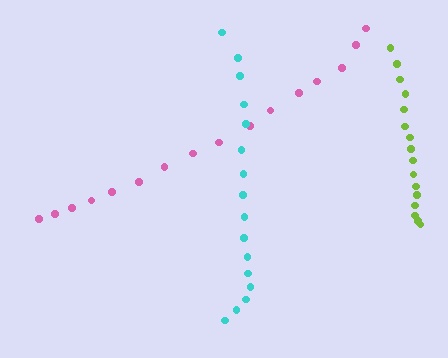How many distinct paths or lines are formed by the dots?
There are 3 distinct paths.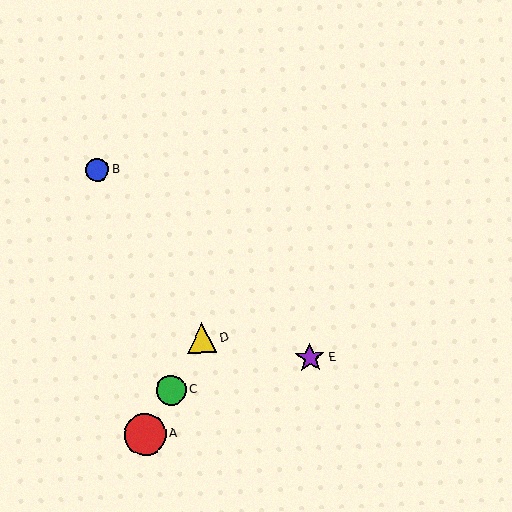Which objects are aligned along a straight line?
Objects A, C, D are aligned along a straight line.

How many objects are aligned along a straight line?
3 objects (A, C, D) are aligned along a straight line.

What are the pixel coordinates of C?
Object C is at (171, 390).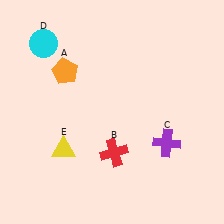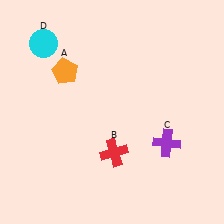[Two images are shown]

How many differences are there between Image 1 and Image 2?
There is 1 difference between the two images.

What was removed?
The yellow triangle (E) was removed in Image 2.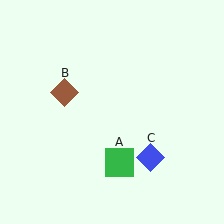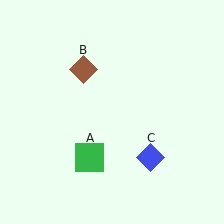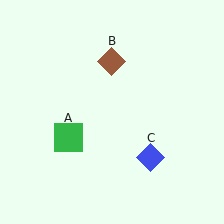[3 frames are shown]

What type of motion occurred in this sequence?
The green square (object A), brown diamond (object B) rotated clockwise around the center of the scene.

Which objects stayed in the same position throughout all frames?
Blue diamond (object C) remained stationary.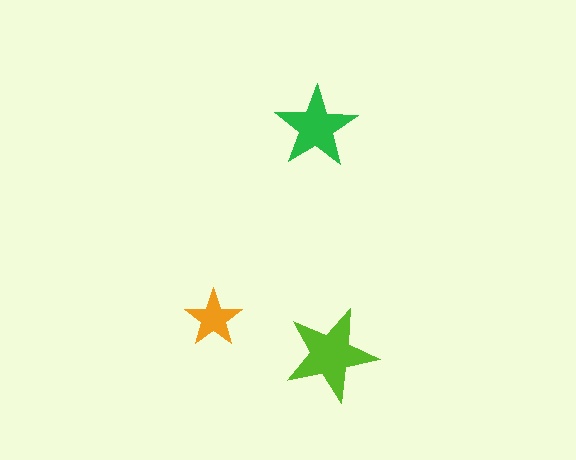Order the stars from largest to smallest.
the lime one, the green one, the orange one.